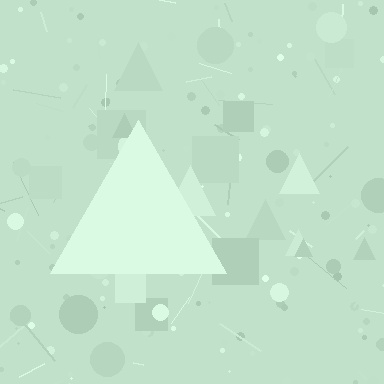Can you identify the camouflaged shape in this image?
The camouflaged shape is a triangle.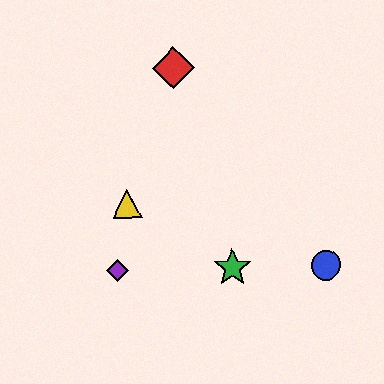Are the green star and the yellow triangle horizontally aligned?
No, the green star is at y≈268 and the yellow triangle is at y≈204.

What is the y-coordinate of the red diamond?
The red diamond is at y≈68.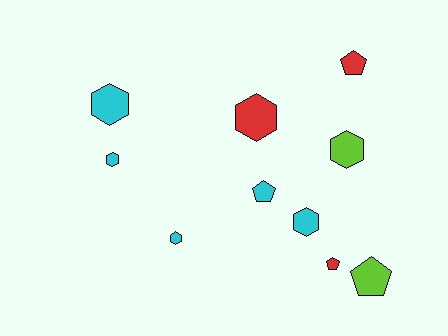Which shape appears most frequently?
Hexagon, with 6 objects.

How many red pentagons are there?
There are 2 red pentagons.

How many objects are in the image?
There are 10 objects.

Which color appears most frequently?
Cyan, with 5 objects.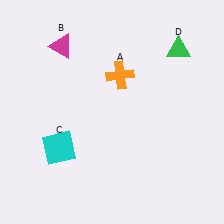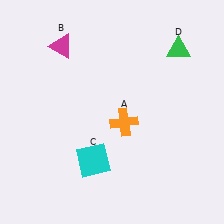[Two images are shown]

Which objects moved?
The objects that moved are: the orange cross (A), the cyan square (C).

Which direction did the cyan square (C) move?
The cyan square (C) moved right.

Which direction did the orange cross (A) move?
The orange cross (A) moved down.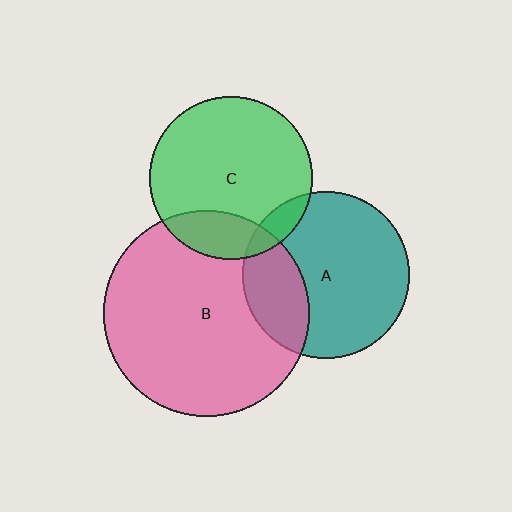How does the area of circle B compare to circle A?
Approximately 1.5 times.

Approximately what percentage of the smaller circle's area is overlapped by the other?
Approximately 10%.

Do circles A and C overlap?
Yes.